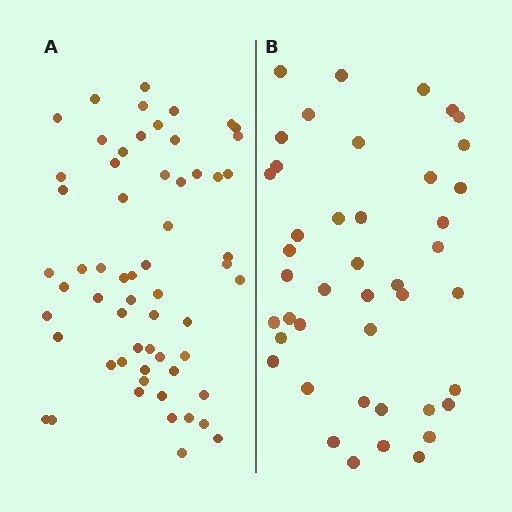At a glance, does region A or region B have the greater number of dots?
Region A (the left region) has more dots.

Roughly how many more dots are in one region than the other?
Region A has approximately 15 more dots than region B.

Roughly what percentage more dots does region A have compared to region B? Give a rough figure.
About 40% more.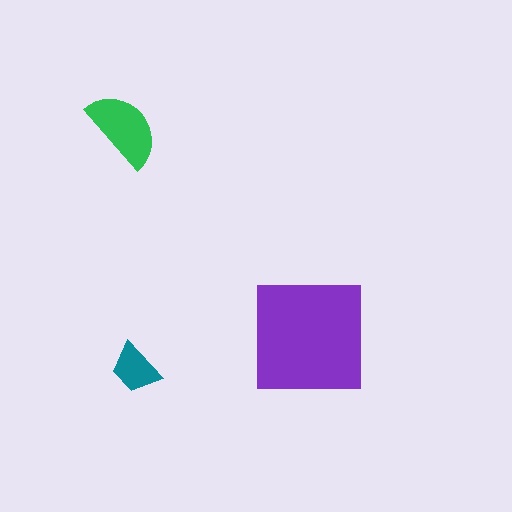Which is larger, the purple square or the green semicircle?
The purple square.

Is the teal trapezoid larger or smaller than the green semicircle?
Smaller.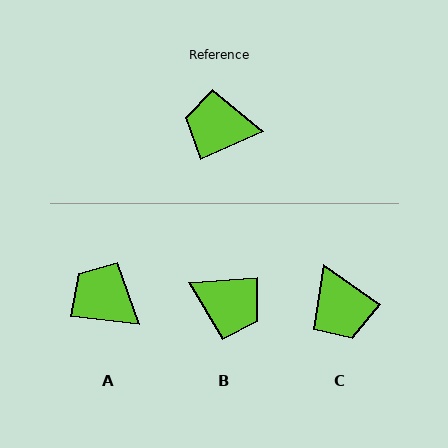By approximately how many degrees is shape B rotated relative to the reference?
Approximately 161 degrees counter-clockwise.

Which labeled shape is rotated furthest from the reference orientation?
B, about 161 degrees away.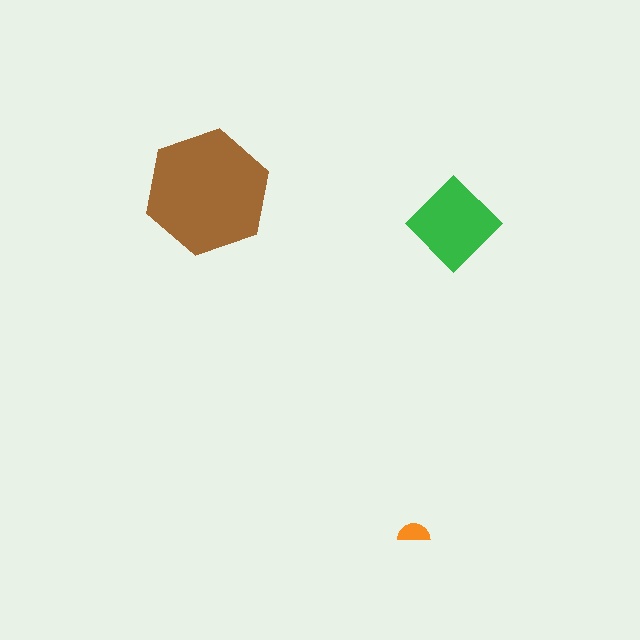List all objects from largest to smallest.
The brown hexagon, the green diamond, the orange semicircle.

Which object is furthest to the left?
The brown hexagon is leftmost.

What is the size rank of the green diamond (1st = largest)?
2nd.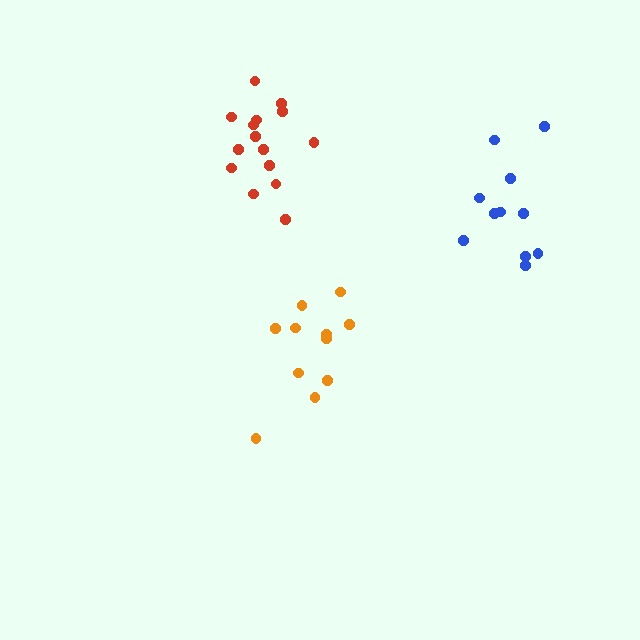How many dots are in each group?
Group 1: 11 dots, Group 2: 11 dots, Group 3: 15 dots (37 total).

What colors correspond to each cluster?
The clusters are colored: blue, orange, red.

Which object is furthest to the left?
The red cluster is leftmost.